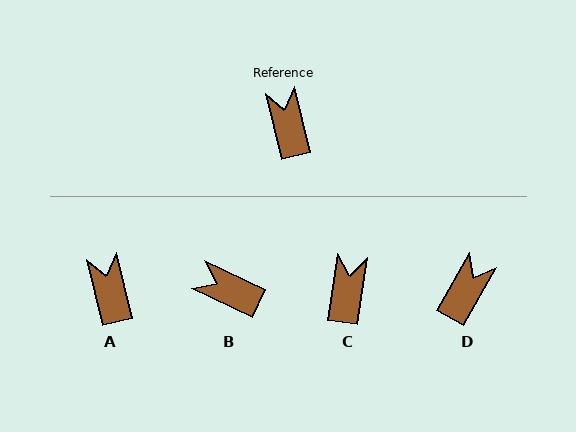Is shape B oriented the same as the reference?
No, it is off by about 51 degrees.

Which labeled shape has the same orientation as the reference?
A.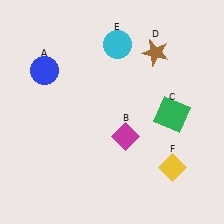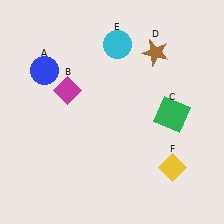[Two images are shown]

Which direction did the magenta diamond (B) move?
The magenta diamond (B) moved left.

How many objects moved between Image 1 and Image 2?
1 object moved between the two images.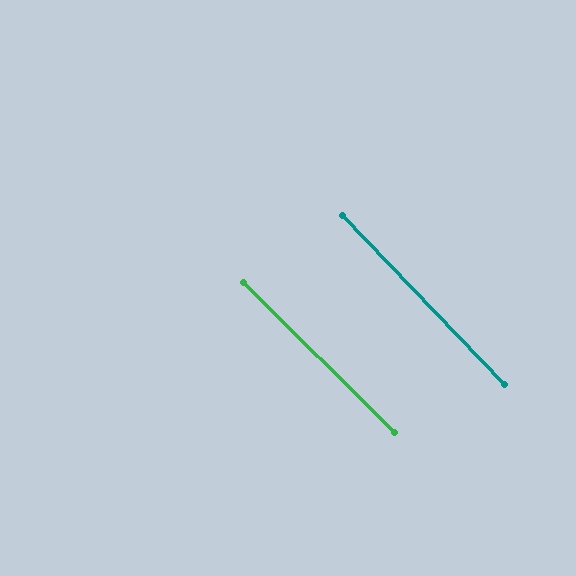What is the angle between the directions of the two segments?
Approximately 1 degree.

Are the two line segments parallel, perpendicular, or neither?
Parallel — their directions differ by only 1.3°.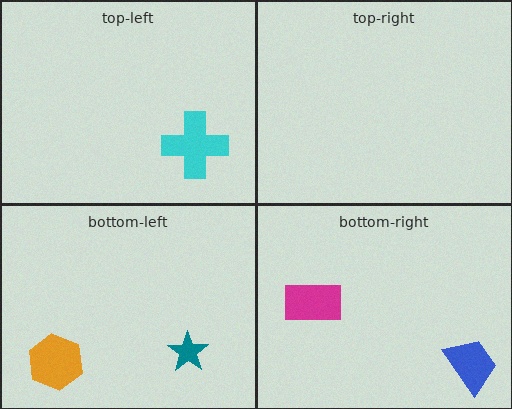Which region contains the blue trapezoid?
The bottom-right region.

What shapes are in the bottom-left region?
The orange hexagon, the teal star.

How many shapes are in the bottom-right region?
2.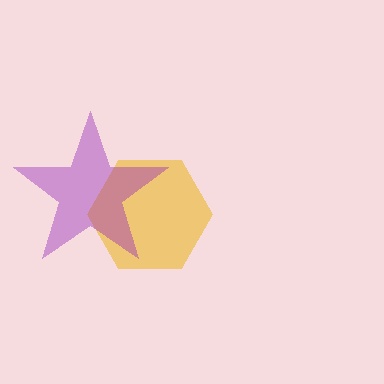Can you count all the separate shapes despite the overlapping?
Yes, there are 2 separate shapes.